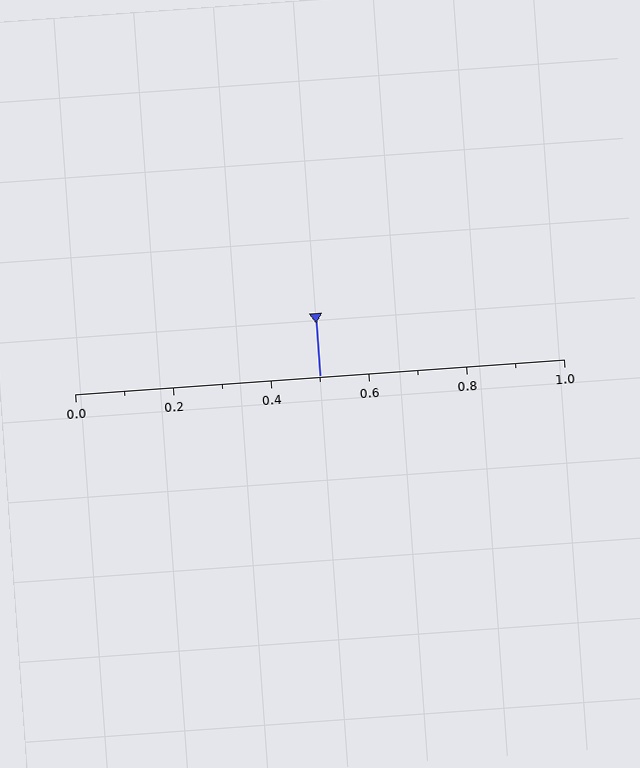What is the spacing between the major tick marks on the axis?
The major ticks are spaced 0.2 apart.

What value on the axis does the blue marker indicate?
The marker indicates approximately 0.5.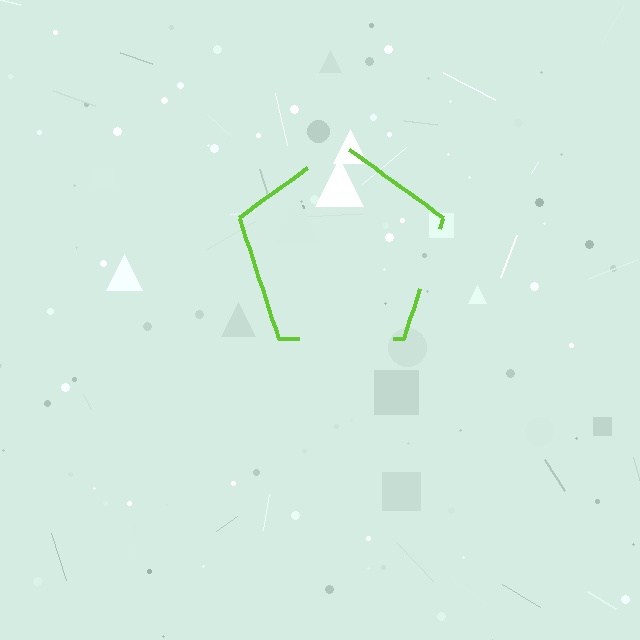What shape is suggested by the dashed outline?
The dashed outline suggests a pentagon.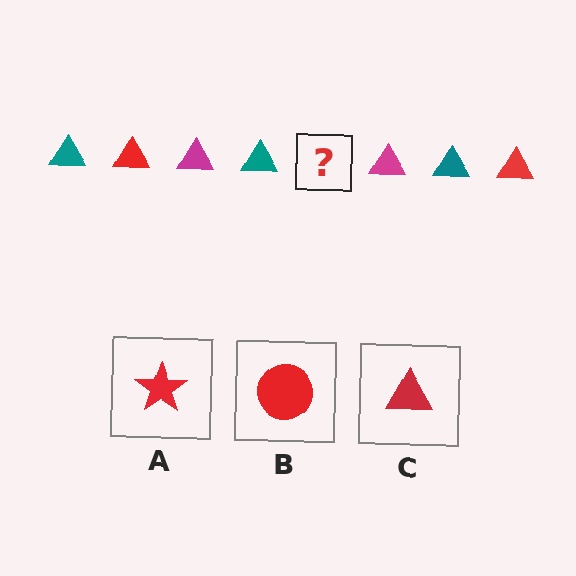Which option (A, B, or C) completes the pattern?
C.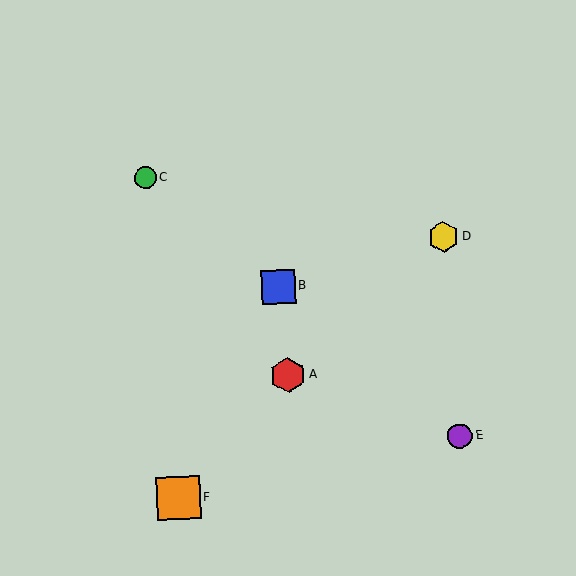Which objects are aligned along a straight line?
Objects B, C, E are aligned along a straight line.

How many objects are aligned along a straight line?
3 objects (B, C, E) are aligned along a straight line.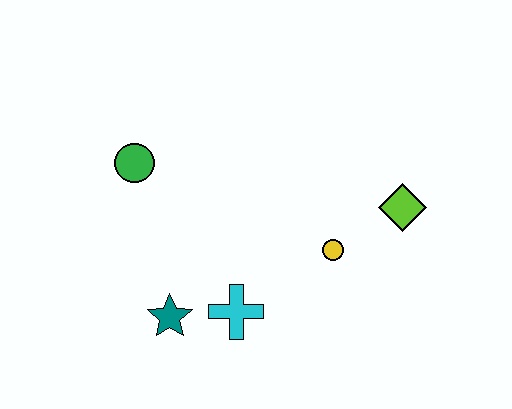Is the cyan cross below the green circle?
Yes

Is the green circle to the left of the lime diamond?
Yes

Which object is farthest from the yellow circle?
The green circle is farthest from the yellow circle.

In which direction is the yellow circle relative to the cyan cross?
The yellow circle is to the right of the cyan cross.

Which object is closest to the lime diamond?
The yellow circle is closest to the lime diamond.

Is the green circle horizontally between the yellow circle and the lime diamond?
No